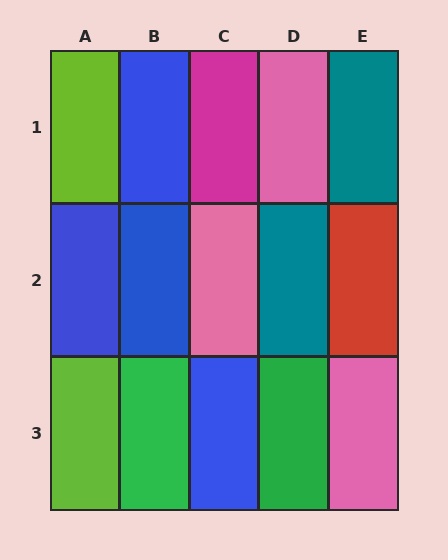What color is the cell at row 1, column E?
Teal.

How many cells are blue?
4 cells are blue.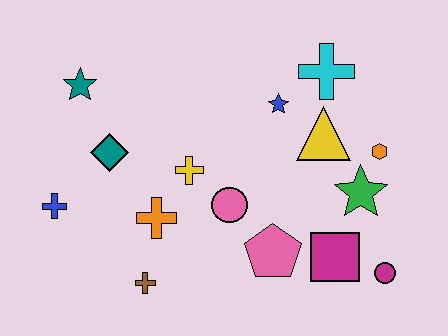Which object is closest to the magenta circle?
The magenta square is closest to the magenta circle.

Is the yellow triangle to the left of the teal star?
No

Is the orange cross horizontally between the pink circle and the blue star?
No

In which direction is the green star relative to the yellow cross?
The green star is to the right of the yellow cross.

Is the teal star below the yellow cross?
No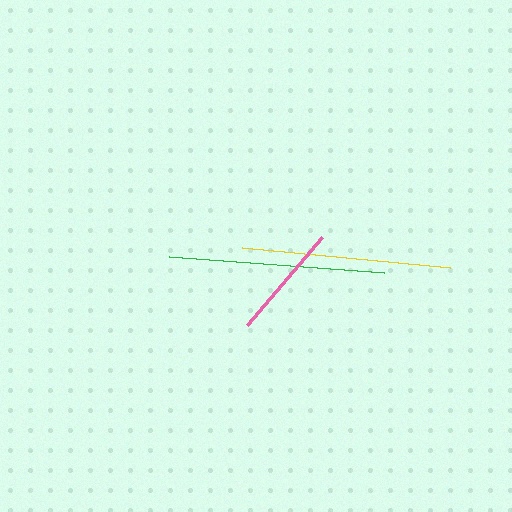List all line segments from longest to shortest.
From longest to shortest: green, yellow, pink.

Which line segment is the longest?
The green line is the longest at approximately 216 pixels.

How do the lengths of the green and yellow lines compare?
The green and yellow lines are approximately the same length.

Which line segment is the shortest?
The pink line is the shortest at approximately 116 pixels.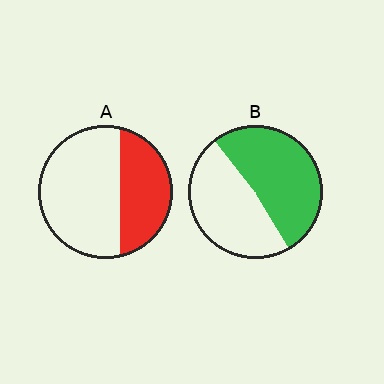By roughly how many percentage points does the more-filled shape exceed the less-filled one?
By roughly 15 percentage points (B over A).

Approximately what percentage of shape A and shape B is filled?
A is approximately 35% and B is approximately 55%.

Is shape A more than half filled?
No.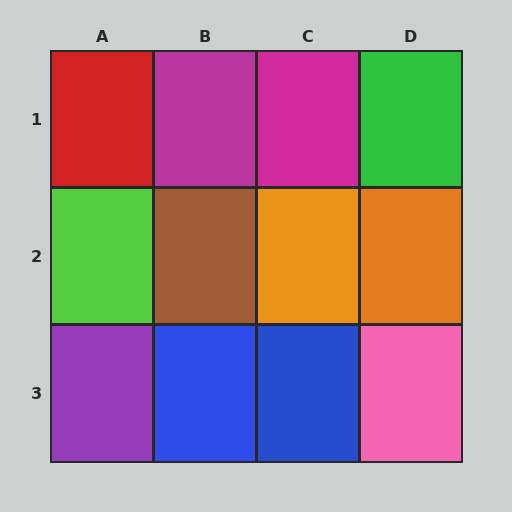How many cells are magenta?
2 cells are magenta.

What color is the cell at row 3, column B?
Blue.